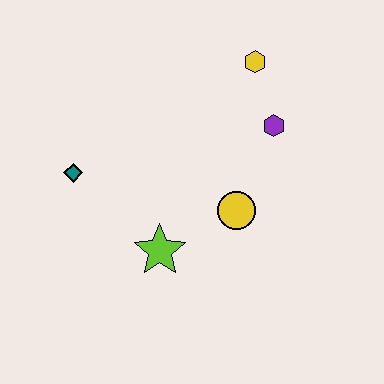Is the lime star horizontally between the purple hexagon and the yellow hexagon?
No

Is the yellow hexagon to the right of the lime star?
Yes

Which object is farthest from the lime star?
The yellow hexagon is farthest from the lime star.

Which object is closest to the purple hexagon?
The yellow hexagon is closest to the purple hexagon.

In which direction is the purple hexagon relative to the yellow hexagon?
The purple hexagon is below the yellow hexagon.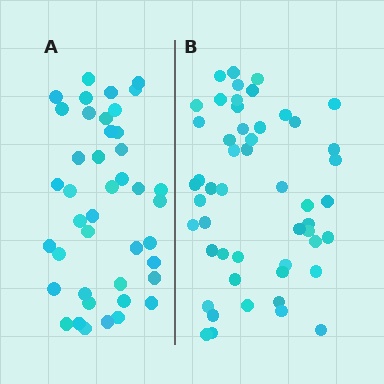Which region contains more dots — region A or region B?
Region B (the right region) has more dots.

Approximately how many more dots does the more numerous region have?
Region B has roughly 8 or so more dots than region A.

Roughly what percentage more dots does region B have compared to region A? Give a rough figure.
About 20% more.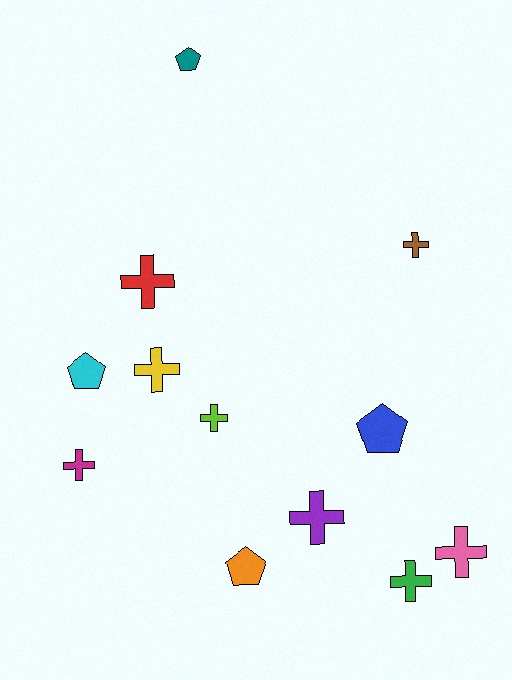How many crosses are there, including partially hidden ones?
There are 8 crosses.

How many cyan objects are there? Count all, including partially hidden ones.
There is 1 cyan object.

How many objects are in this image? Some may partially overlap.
There are 12 objects.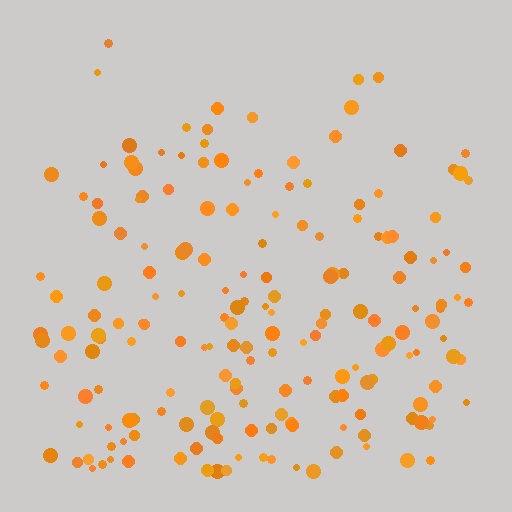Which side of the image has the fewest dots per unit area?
The top.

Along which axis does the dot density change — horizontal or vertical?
Vertical.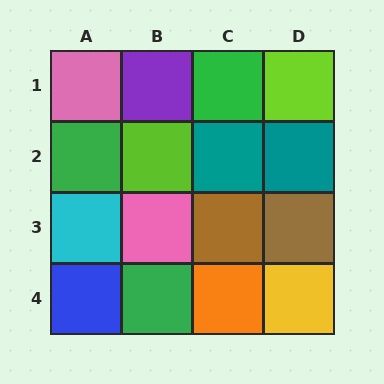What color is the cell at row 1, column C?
Green.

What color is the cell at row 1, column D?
Lime.